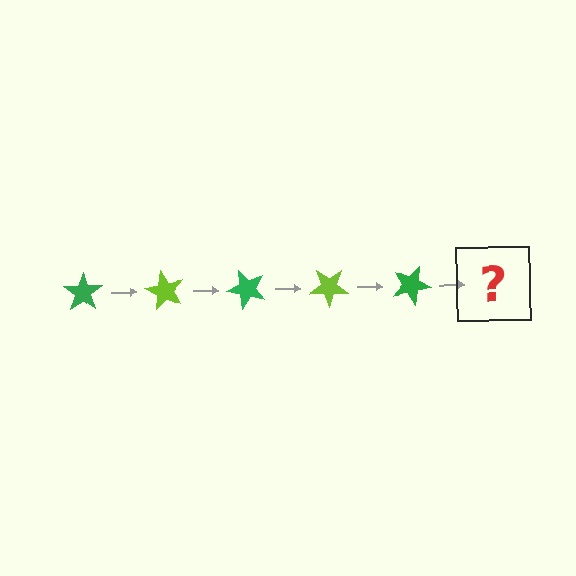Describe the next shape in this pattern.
It should be a lime star, rotated 300 degrees from the start.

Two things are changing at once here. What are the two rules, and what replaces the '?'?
The two rules are that it rotates 60 degrees each step and the color cycles through green and lime. The '?' should be a lime star, rotated 300 degrees from the start.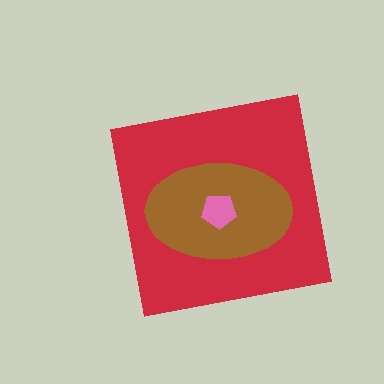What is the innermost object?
The pink pentagon.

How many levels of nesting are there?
3.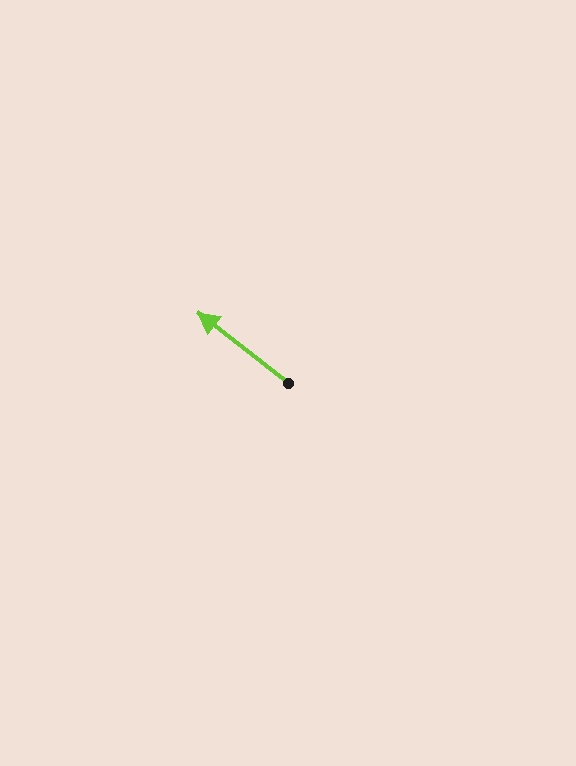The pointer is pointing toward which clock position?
Roughly 10 o'clock.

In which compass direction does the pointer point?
Northwest.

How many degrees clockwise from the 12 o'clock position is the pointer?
Approximately 308 degrees.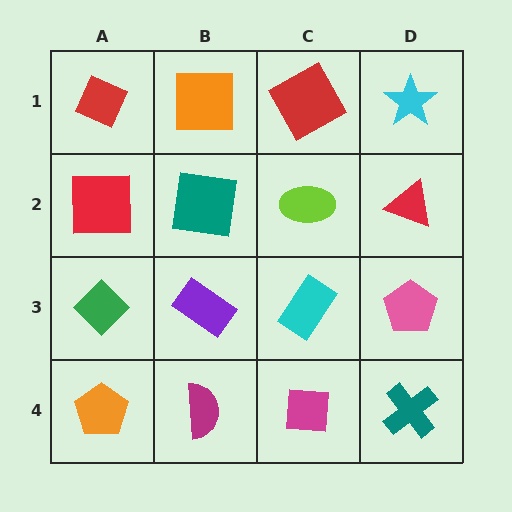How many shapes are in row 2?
4 shapes.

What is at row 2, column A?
A red square.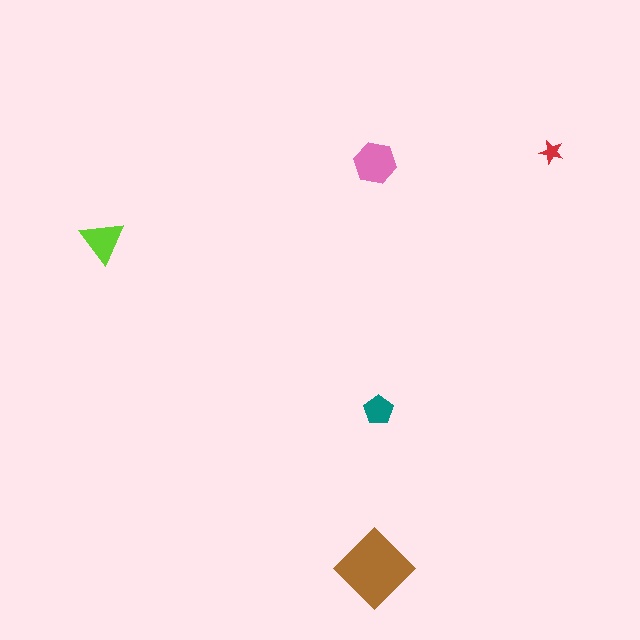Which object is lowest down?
The brown diamond is bottommost.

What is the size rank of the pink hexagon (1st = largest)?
2nd.